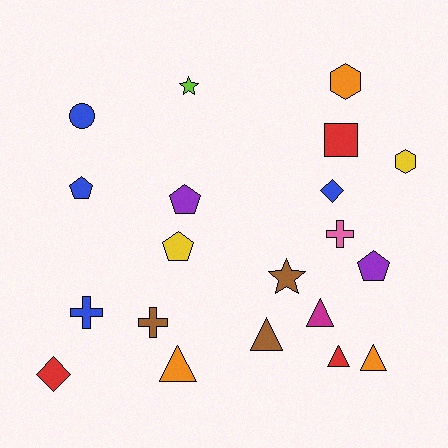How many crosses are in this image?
There are 3 crosses.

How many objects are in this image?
There are 20 objects.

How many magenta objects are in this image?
There is 1 magenta object.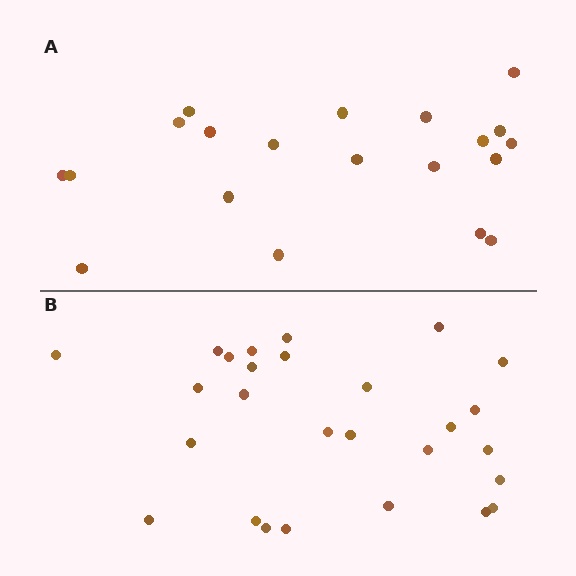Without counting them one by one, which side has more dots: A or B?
Region B (the bottom region) has more dots.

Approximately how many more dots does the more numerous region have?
Region B has roughly 8 or so more dots than region A.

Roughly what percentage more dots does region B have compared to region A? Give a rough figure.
About 35% more.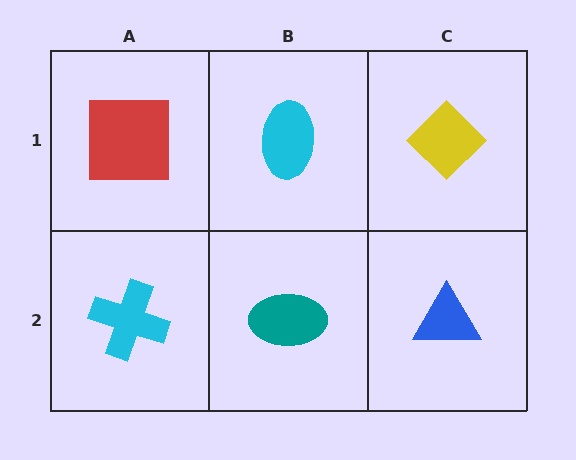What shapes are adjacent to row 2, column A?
A red square (row 1, column A), a teal ellipse (row 2, column B).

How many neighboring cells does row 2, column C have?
2.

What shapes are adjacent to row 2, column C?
A yellow diamond (row 1, column C), a teal ellipse (row 2, column B).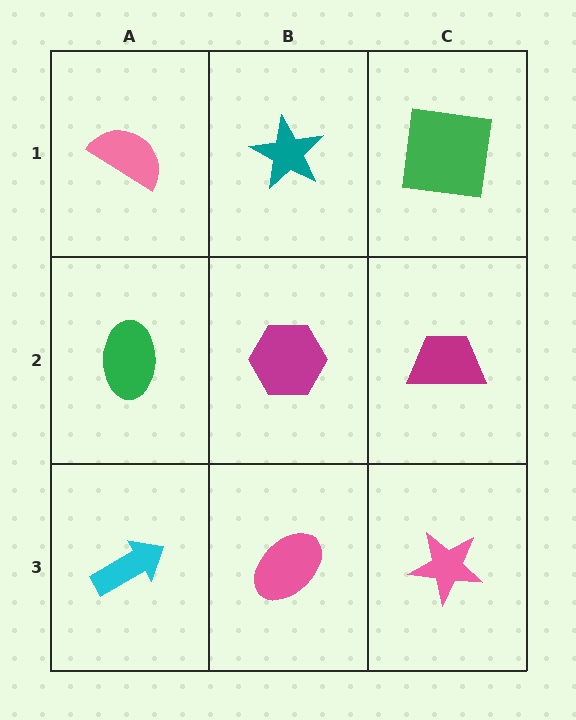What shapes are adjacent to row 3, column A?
A green ellipse (row 2, column A), a pink ellipse (row 3, column B).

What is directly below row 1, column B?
A magenta hexagon.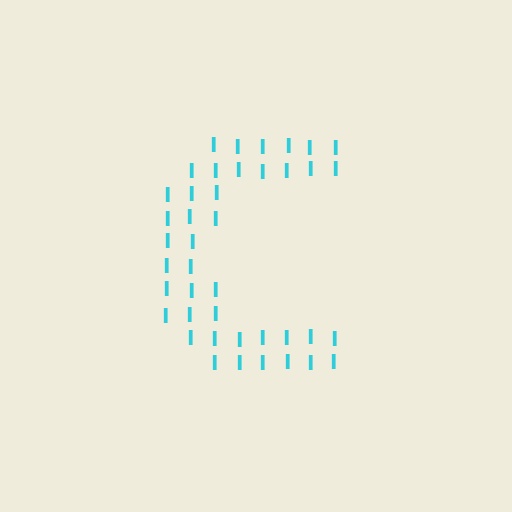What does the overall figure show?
The overall figure shows the letter C.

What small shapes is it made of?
It is made of small letter I's.